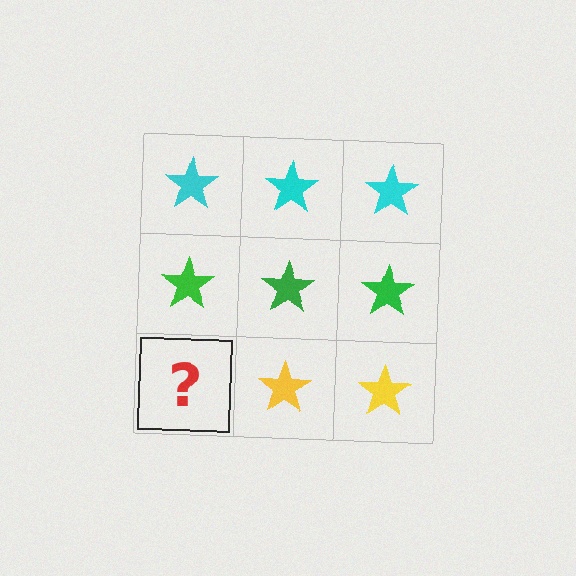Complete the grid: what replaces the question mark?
The question mark should be replaced with a yellow star.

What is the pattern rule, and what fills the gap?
The rule is that each row has a consistent color. The gap should be filled with a yellow star.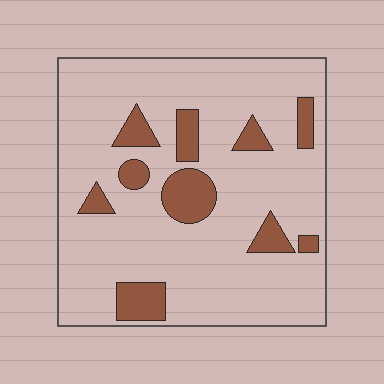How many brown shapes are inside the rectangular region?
10.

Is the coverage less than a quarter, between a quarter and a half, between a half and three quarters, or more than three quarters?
Less than a quarter.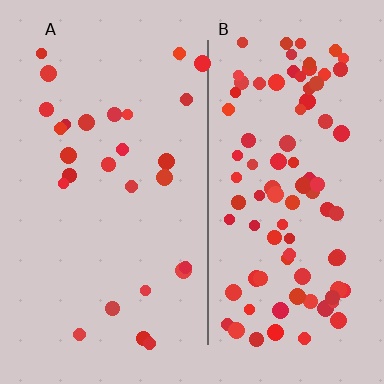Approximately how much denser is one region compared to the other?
Approximately 3.3× — region B over region A.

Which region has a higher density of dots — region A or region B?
B (the right).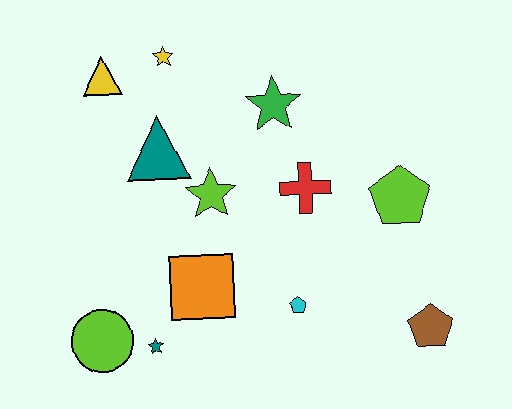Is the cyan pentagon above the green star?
No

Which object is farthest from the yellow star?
The brown pentagon is farthest from the yellow star.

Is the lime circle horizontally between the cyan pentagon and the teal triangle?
No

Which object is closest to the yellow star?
The yellow triangle is closest to the yellow star.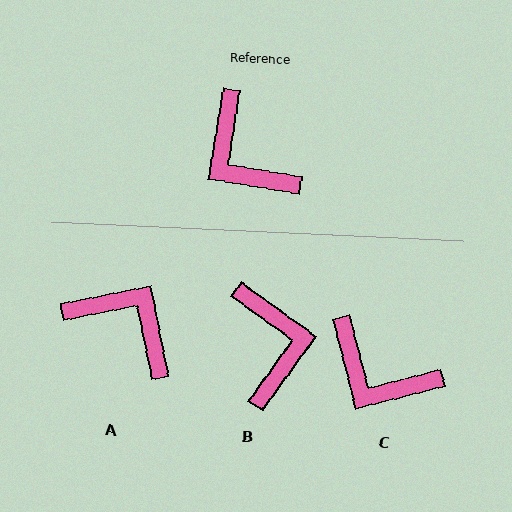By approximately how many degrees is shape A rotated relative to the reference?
Approximately 159 degrees clockwise.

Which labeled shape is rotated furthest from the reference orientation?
A, about 159 degrees away.